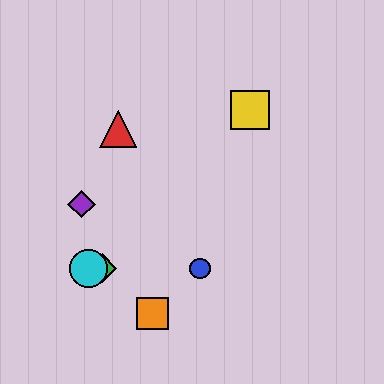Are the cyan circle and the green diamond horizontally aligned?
Yes, both are at y≈268.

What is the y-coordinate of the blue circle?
The blue circle is at y≈268.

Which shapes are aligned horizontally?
The blue circle, the green diamond, the cyan circle are aligned horizontally.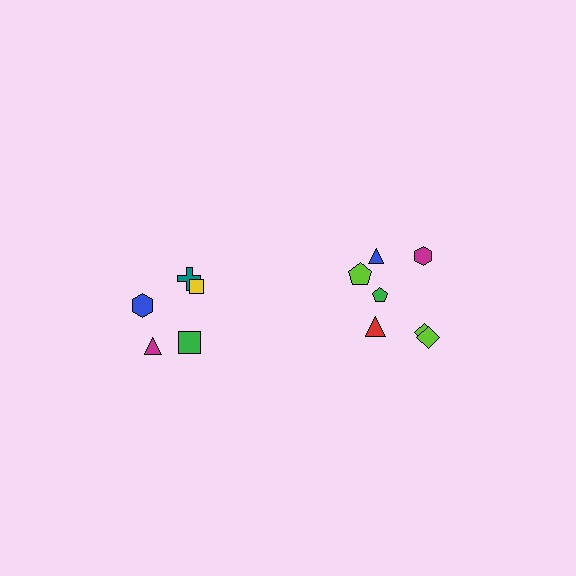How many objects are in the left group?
There are 5 objects.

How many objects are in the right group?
There are 7 objects.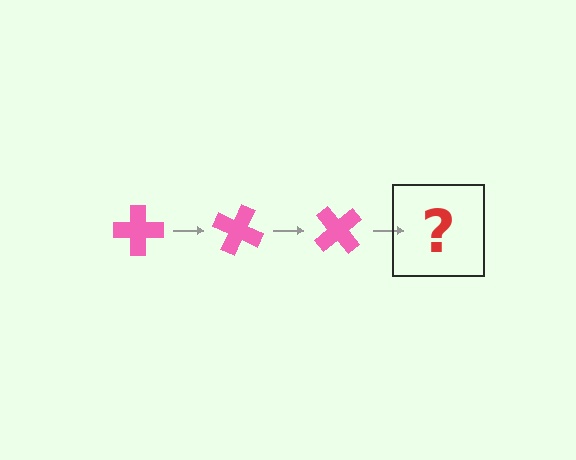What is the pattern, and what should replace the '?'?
The pattern is that the cross rotates 25 degrees each step. The '?' should be a pink cross rotated 75 degrees.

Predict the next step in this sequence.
The next step is a pink cross rotated 75 degrees.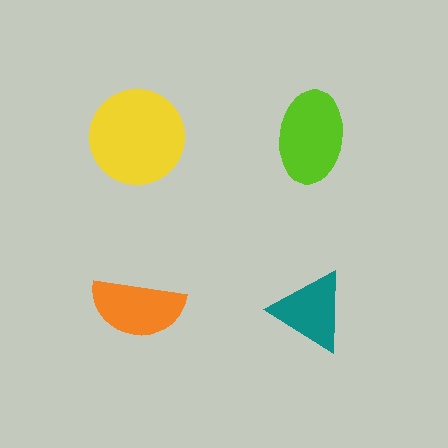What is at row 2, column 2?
A teal triangle.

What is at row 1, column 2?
A lime ellipse.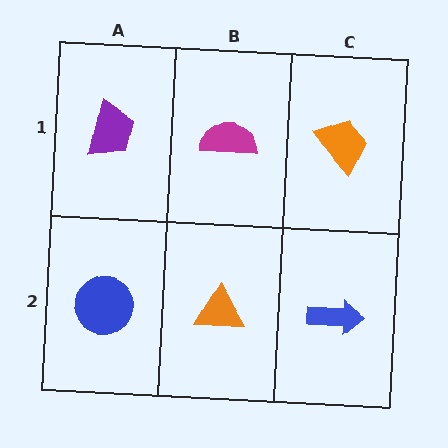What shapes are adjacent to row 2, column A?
A purple trapezoid (row 1, column A), an orange triangle (row 2, column B).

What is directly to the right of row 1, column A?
A magenta semicircle.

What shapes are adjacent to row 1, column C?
A blue arrow (row 2, column C), a magenta semicircle (row 1, column B).